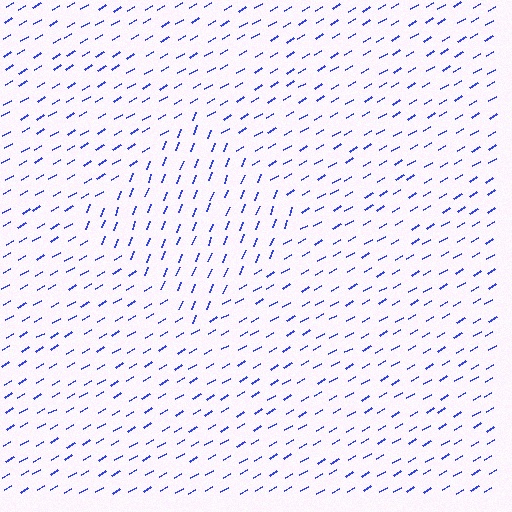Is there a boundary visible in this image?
Yes, there is a texture boundary formed by a change in line orientation.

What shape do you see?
I see a diamond.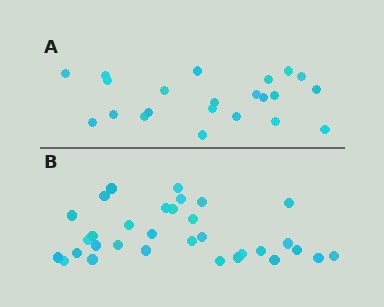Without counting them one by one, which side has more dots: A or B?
Region B (the bottom region) has more dots.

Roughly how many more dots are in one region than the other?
Region B has roughly 10 or so more dots than region A.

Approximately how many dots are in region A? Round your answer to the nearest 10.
About 20 dots. (The exact count is 22, which rounds to 20.)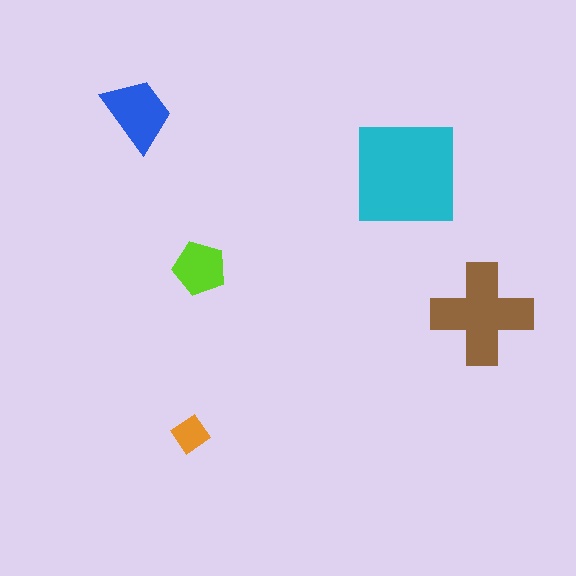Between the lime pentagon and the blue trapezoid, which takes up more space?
The blue trapezoid.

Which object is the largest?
The cyan square.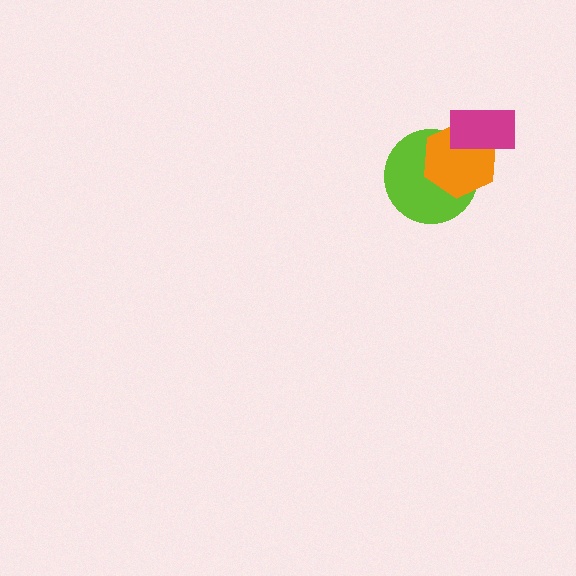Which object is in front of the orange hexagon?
The magenta rectangle is in front of the orange hexagon.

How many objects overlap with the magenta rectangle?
2 objects overlap with the magenta rectangle.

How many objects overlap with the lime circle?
2 objects overlap with the lime circle.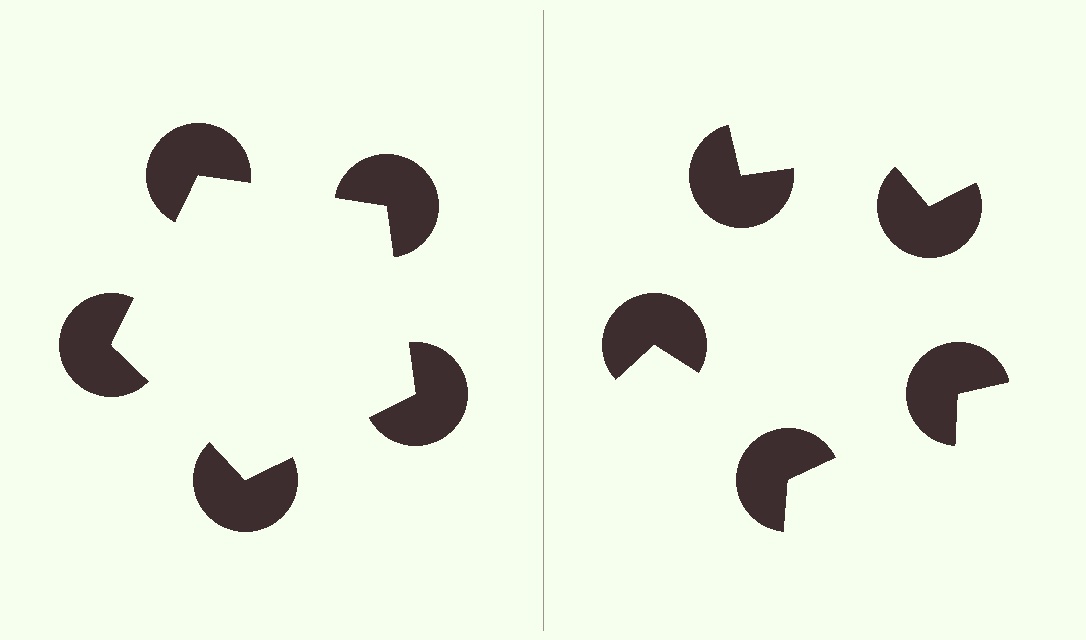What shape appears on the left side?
An illusory pentagon.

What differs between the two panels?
The pac-man discs are positioned identically on both sides; only the wedge orientations differ. On the left they align to a pentagon; on the right they are misaligned.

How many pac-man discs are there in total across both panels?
10 — 5 on each side.